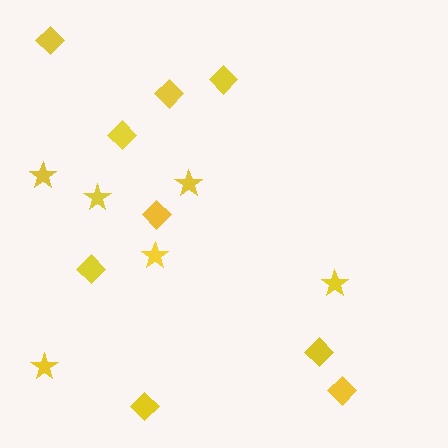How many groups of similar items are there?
There are 2 groups: one group of diamonds (9) and one group of stars (6).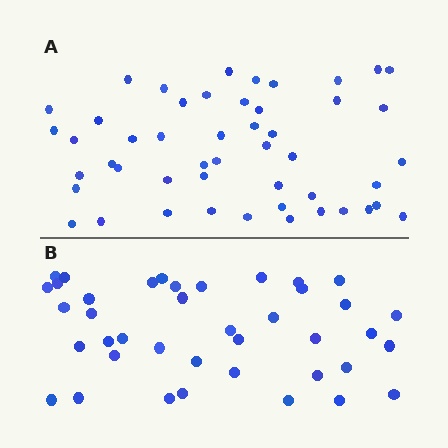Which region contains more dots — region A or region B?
Region A (the top region) has more dots.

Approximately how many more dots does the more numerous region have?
Region A has roughly 8 or so more dots than region B.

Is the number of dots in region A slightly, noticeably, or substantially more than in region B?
Region A has only slightly more — the two regions are fairly close. The ratio is roughly 1.2 to 1.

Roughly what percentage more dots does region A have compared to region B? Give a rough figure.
About 20% more.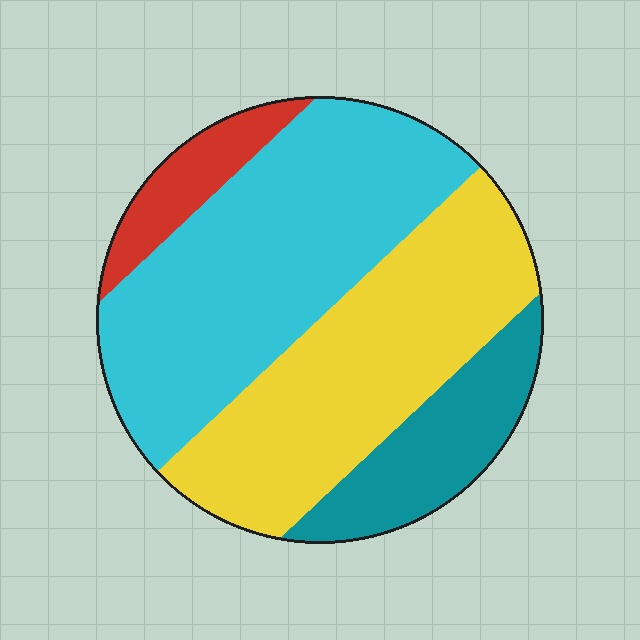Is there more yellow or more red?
Yellow.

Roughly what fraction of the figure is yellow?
Yellow covers 35% of the figure.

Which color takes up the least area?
Red, at roughly 10%.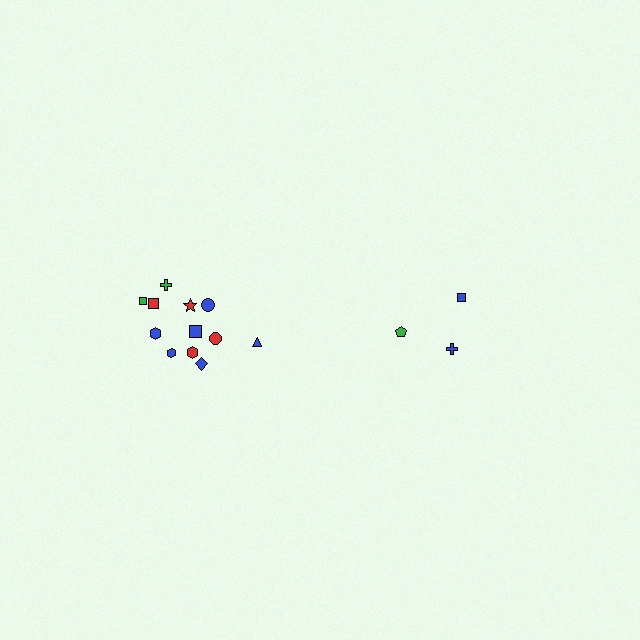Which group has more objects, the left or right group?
The left group.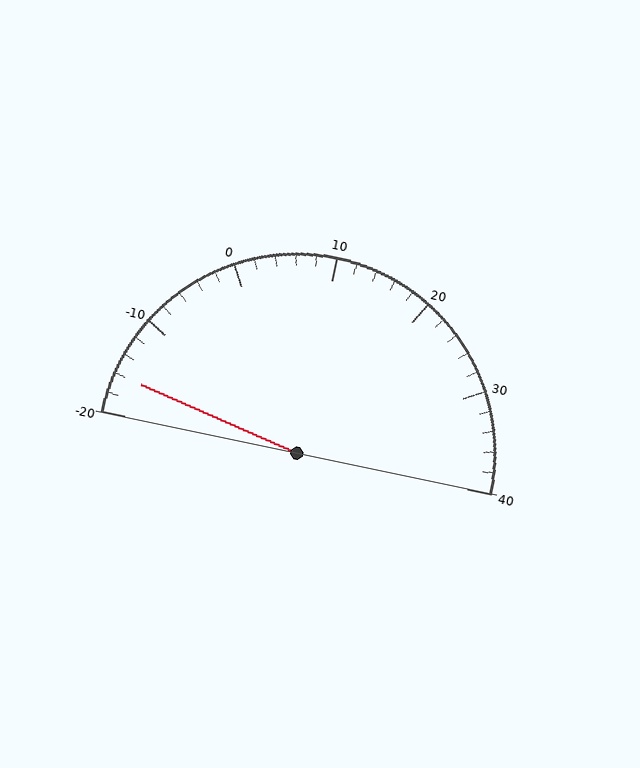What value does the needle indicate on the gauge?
The needle indicates approximately -16.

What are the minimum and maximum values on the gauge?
The gauge ranges from -20 to 40.